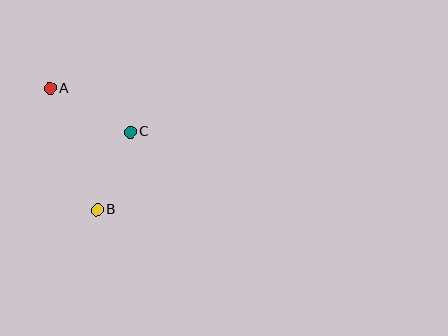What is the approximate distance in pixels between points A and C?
The distance between A and C is approximately 92 pixels.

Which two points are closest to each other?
Points B and C are closest to each other.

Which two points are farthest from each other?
Points A and B are farthest from each other.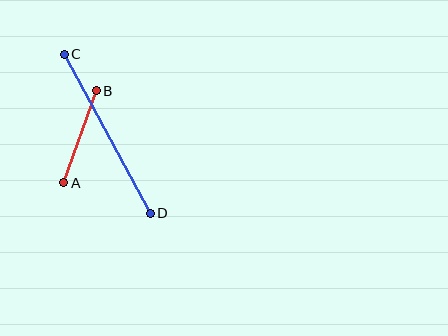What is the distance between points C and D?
The distance is approximately 181 pixels.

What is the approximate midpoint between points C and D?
The midpoint is at approximately (107, 134) pixels.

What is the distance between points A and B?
The distance is approximately 97 pixels.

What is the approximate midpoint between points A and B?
The midpoint is at approximately (80, 137) pixels.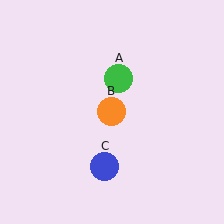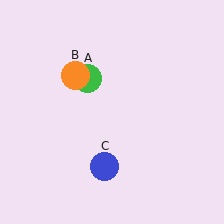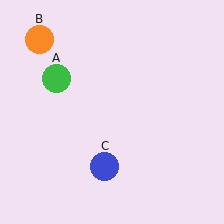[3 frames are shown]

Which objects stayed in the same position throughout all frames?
Blue circle (object C) remained stationary.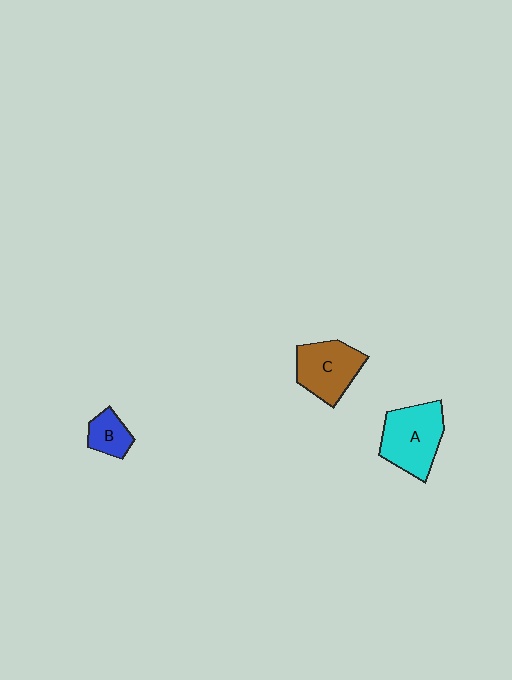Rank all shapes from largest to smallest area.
From largest to smallest: A (cyan), C (brown), B (blue).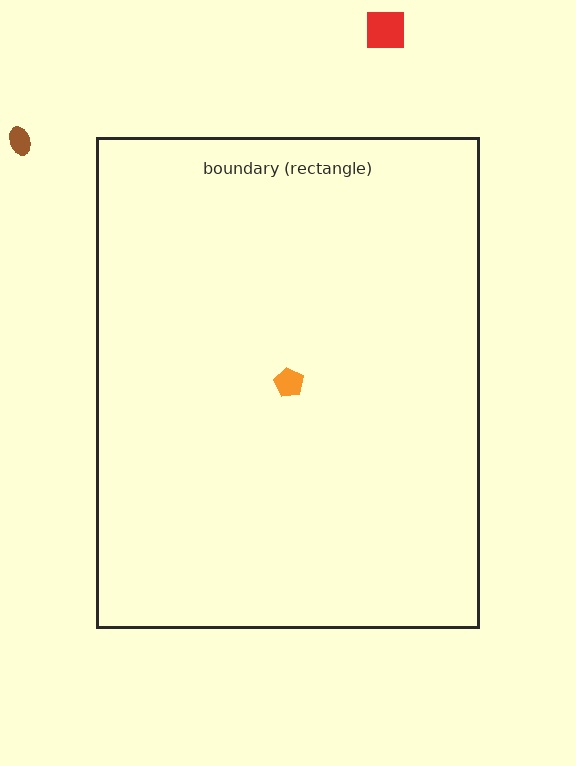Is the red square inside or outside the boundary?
Outside.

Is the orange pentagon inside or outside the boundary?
Inside.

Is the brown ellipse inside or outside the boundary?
Outside.